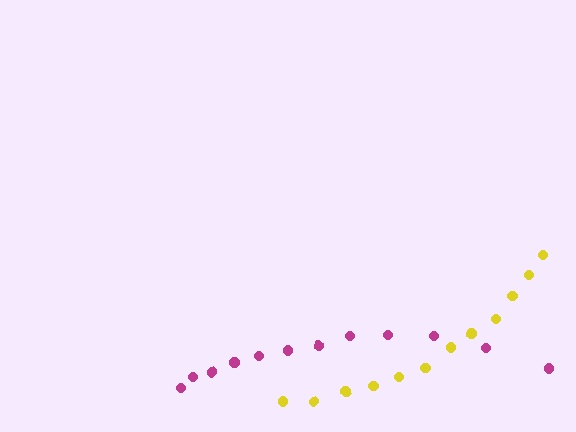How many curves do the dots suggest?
There are 2 distinct paths.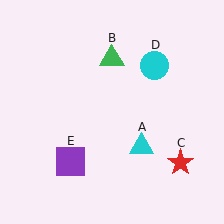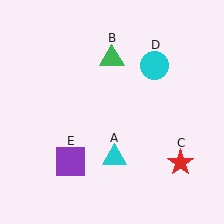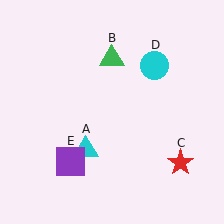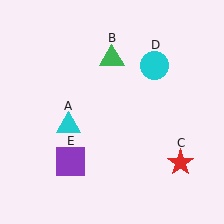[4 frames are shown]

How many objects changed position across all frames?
1 object changed position: cyan triangle (object A).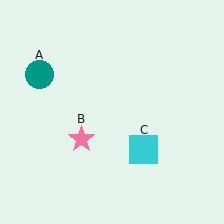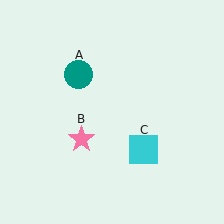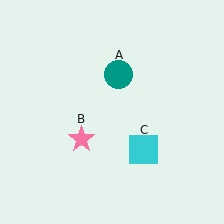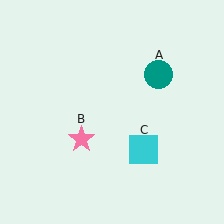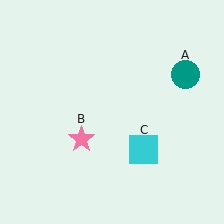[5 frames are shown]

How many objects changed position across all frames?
1 object changed position: teal circle (object A).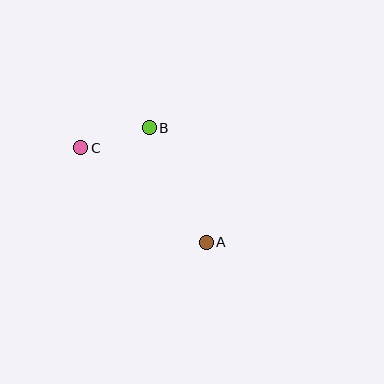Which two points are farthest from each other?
Points A and C are farthest from each other.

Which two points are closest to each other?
Points B and C are closest to each other.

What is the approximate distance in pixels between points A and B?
The distance between A and B is approximately 128 pixels.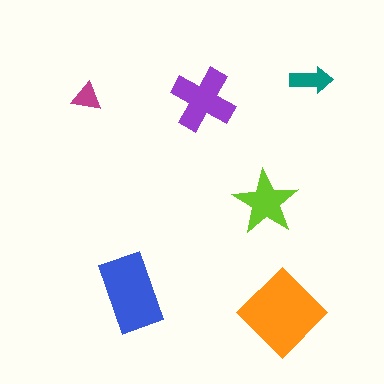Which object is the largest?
The orange diamond.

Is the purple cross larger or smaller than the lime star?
Larger.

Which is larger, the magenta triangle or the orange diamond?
The orange diamond.